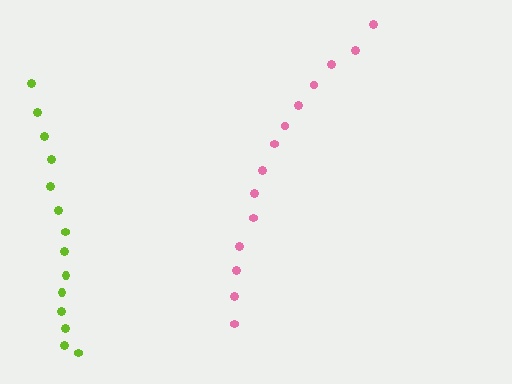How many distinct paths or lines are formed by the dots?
There are 2 distinct paths.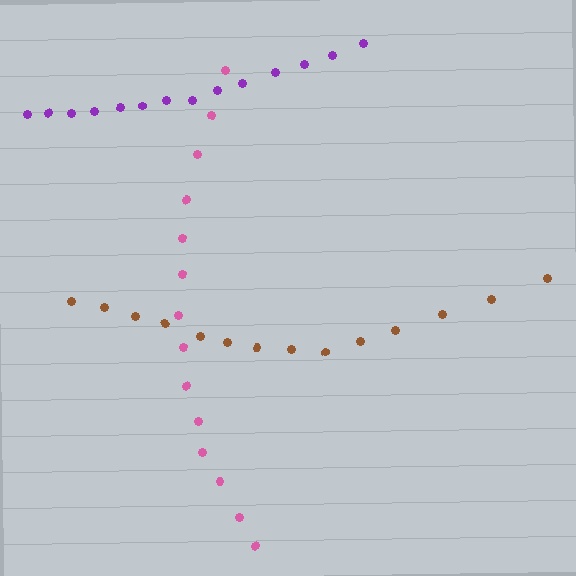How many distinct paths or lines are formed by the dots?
There are 3 distinct paths.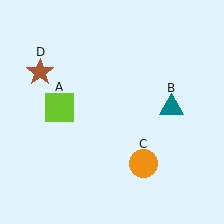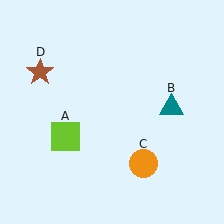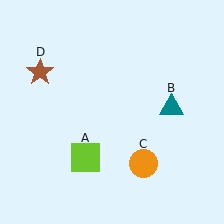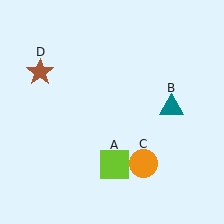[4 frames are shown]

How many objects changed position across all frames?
1 object changed position: lime square (object A).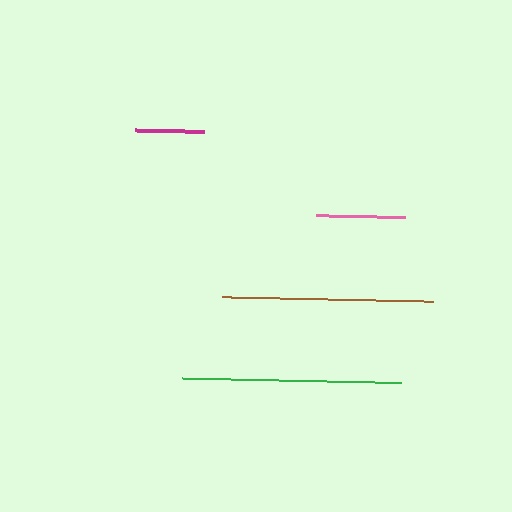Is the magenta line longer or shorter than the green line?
The green line is longer than the magenta line.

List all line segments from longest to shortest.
From longest to shortest: green, brown, pink, magenta.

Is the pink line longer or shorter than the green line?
The green line is longer than the pink line.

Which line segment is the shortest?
The magenta line is the shortest at approximately 68 pixels.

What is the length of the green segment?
The green segment is approximately 219 pixels long.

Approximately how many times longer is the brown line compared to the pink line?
The brown line is approximately 2.4 times the length of the pink line.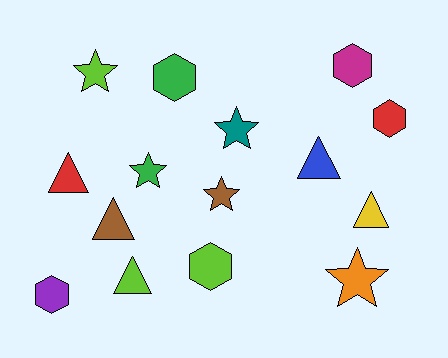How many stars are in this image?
There are 5 stars.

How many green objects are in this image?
There are 2 green objects.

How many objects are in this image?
There are 15 objects.